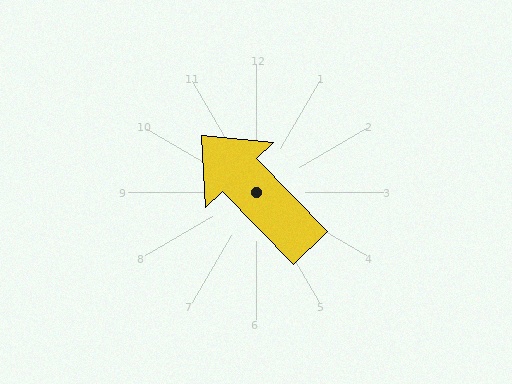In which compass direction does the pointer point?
Northwest.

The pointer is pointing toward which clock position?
Roughly 11 o'clock.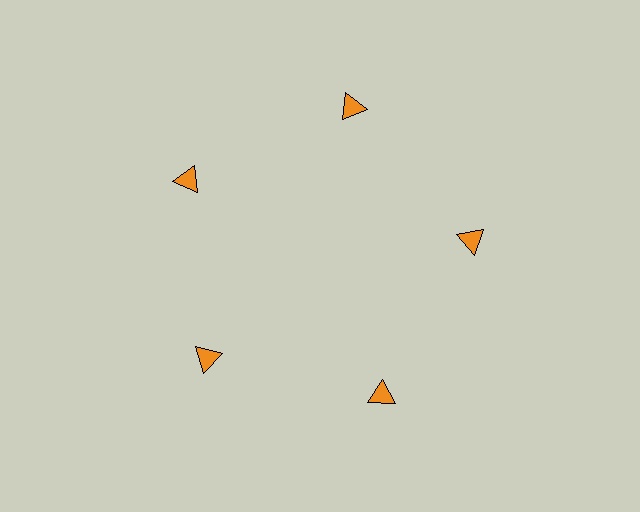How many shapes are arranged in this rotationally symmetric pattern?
There are 5 shapes, arranged in 5 groups of 1.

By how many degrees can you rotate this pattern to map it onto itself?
The pattern maps onto itself every 72 degrees of rotation.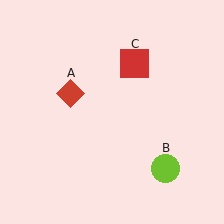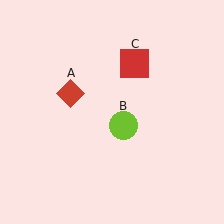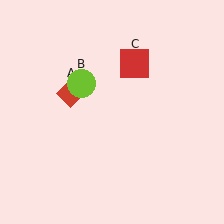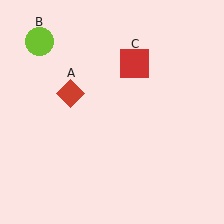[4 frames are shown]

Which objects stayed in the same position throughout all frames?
Red diamond (object A) and red square (object C) remained stationary.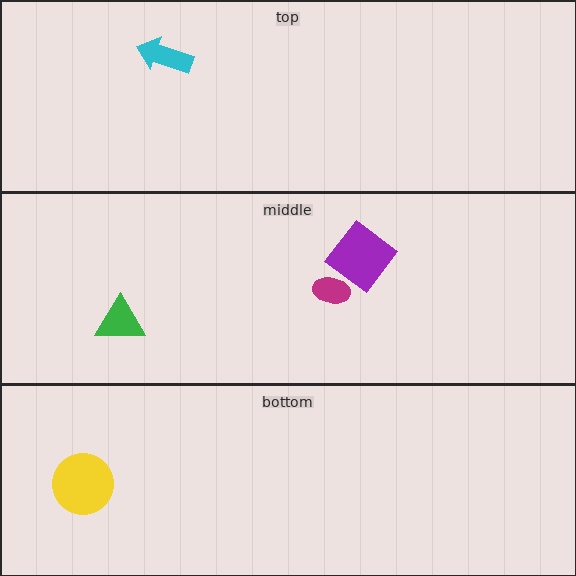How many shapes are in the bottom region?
1.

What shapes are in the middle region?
The magenta ellipse, the purple diamond, the green triangle.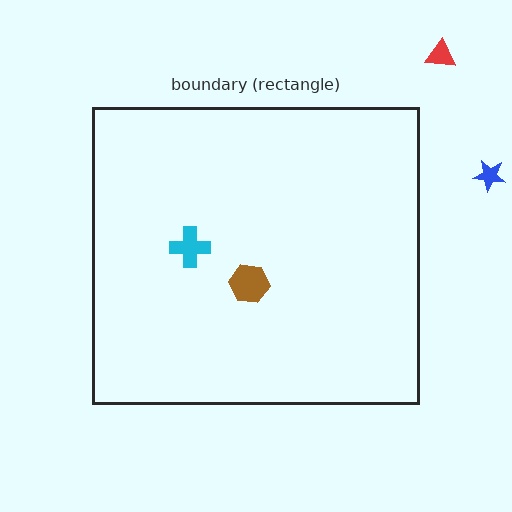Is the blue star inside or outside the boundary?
Outside.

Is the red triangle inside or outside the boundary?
Outside.